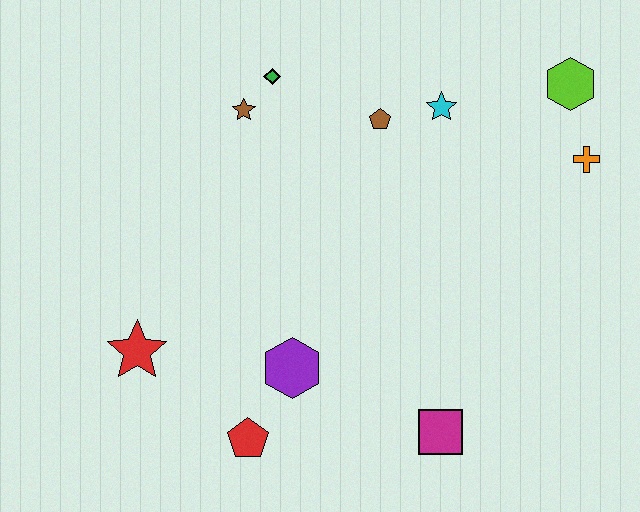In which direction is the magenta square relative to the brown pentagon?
The magenta square is below the brown pentagon.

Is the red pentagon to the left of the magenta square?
Yes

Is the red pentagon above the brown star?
No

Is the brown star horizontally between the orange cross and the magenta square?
No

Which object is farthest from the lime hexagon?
The red star is farthest from the lime hexagon.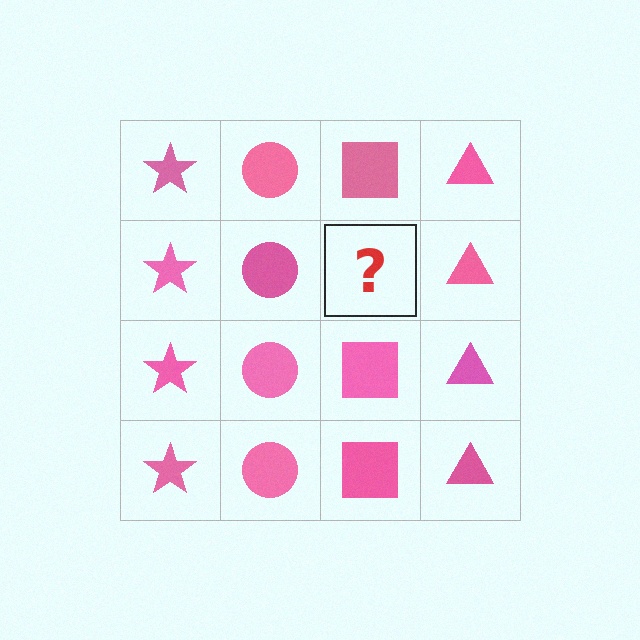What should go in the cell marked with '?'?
The missing cell should contain a pink square.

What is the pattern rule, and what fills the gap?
The rule is that each column has a consistent shape. The gap should be filled with a pink square.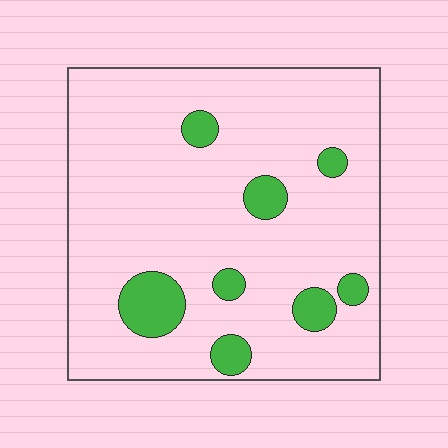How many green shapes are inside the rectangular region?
8.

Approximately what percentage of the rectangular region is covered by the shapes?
Approximately 10%.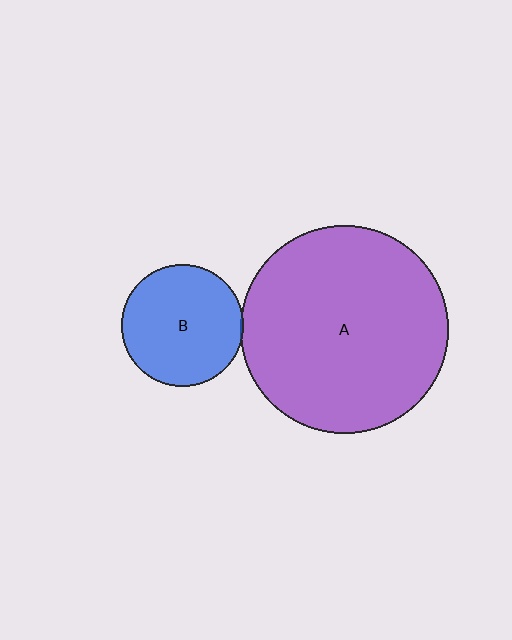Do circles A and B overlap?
Yes.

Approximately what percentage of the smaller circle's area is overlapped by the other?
Approximately 5%.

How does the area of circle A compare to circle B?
Approximately 2.9 times.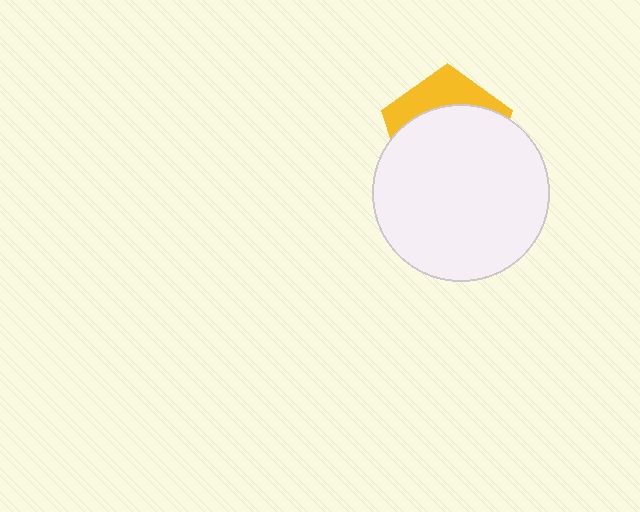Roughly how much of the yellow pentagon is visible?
A small part of it is visible (roughly 30%).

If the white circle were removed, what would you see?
You would see the complete yellow pentagon.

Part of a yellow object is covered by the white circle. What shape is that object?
It is a pentagon.